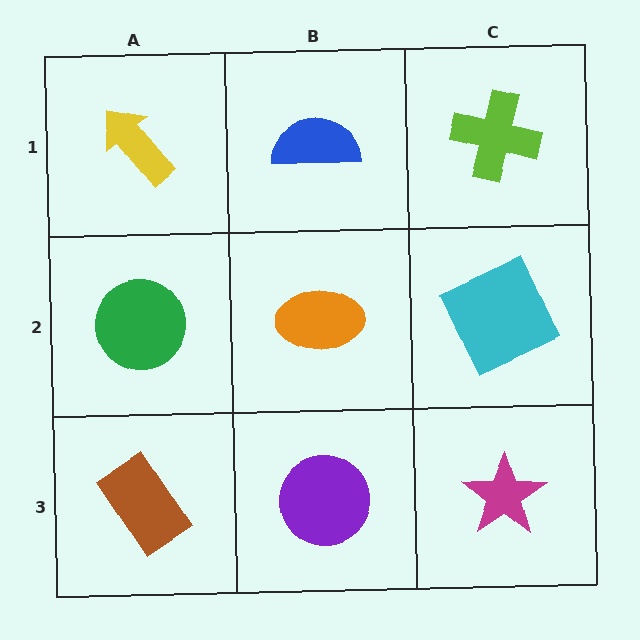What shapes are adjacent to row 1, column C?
A cyan square (row 2, column C), a blue semicircle (row 1, column B).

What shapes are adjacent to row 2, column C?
A lime cross (row 1, column C), a magenta star (row 3, column C), an orange ellipse (row 2, column B).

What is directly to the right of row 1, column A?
A blue semicircle.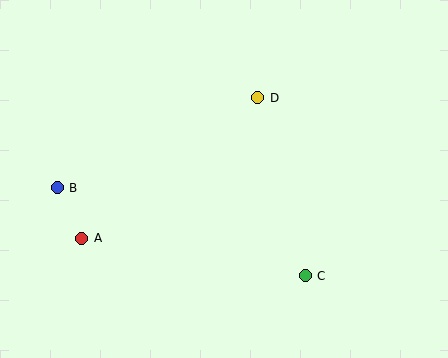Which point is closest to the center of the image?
Point D at (258, 98) is closest to the center.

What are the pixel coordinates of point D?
Point D is at (258, 98).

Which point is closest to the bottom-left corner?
Point A is closest to the bottom-left corner.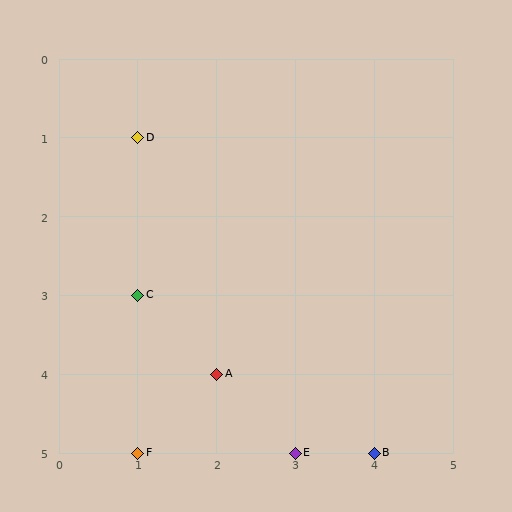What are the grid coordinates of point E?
Point E is at grid coordinates (3, 5).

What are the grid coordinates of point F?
Point F is at grid coordinates (1, 5).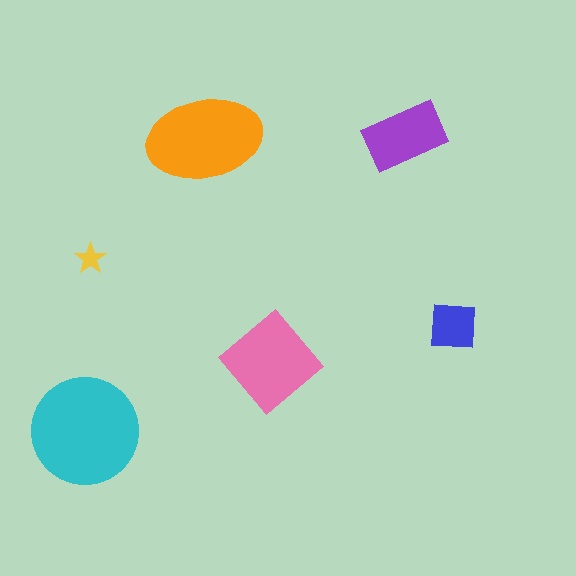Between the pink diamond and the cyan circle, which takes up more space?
The cyan circle.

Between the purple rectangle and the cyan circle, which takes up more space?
The cyan circle.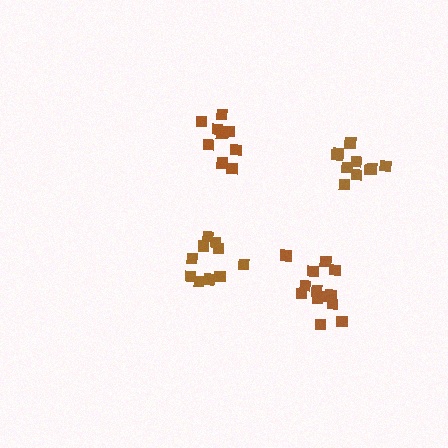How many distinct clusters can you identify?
There are 4 distinct clusters.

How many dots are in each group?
Group 1: 13 dots, Group 2: 10 dots, Group 3: 10 dots, Group 4: 10 dots (43 total).